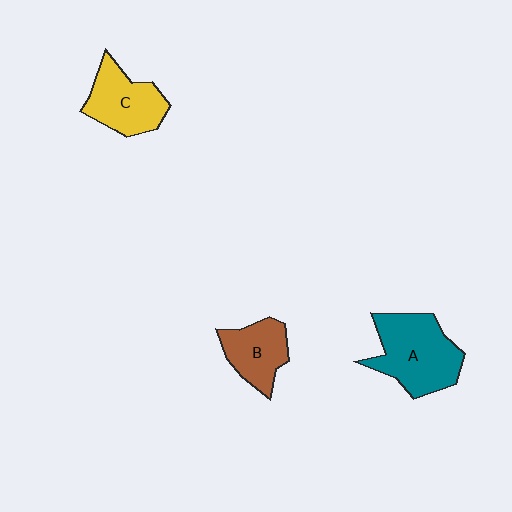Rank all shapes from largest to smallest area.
From largest to smallest: A (teal), C (yellow), B (brown).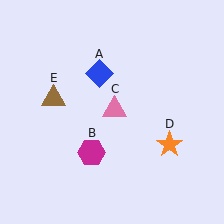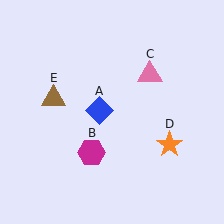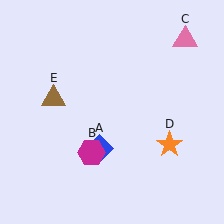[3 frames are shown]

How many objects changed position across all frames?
2 objects changed position: blue diamond (object A), pink triangle (object C).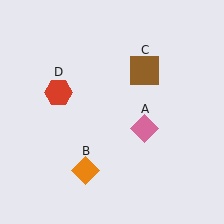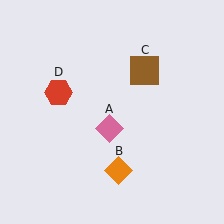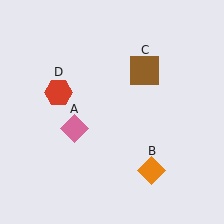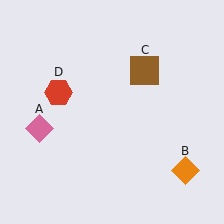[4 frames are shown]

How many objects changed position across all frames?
2 objects changed position: pink diamond (object A), orange diamond (object B).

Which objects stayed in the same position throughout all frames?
Brown square (object C) and red hexagon (object D) remained stationary.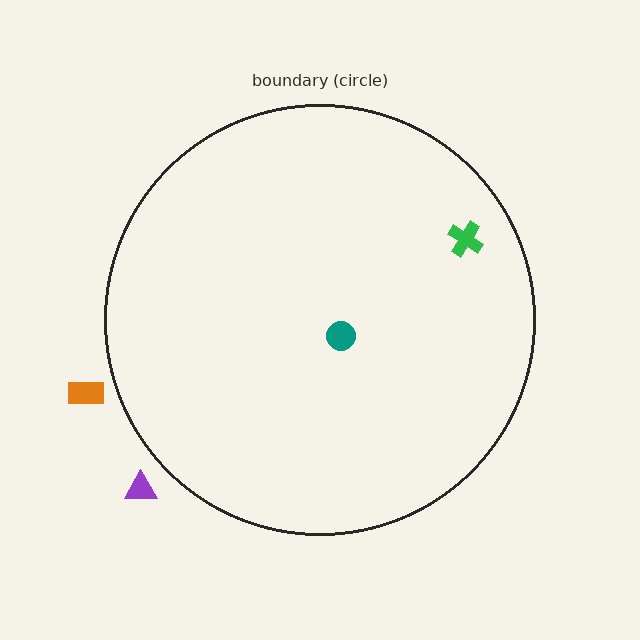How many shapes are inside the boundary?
2 inside, 2 outside.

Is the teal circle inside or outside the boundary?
Inside.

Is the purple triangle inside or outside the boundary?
Outside.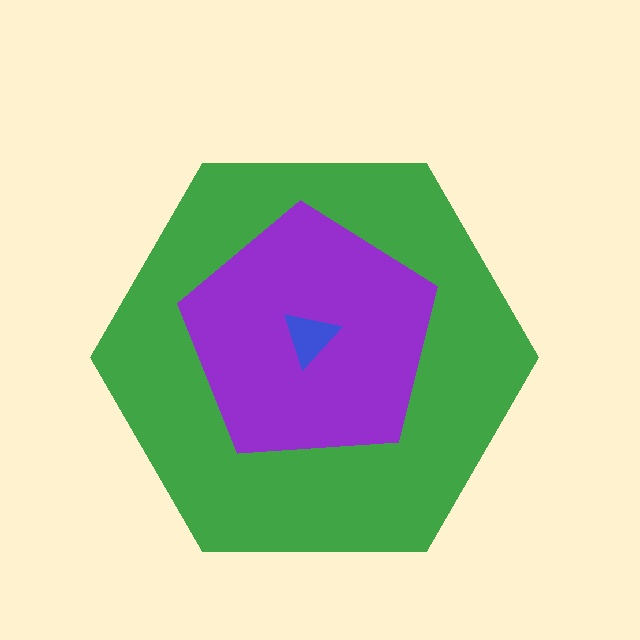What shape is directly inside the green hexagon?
The purple pentagon.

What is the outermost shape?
The green hexagon.